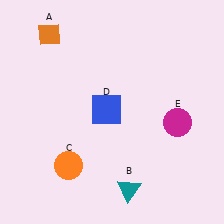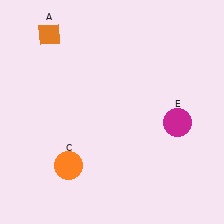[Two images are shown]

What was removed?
The teal triangle (B), the blue square (D) were removed in Image 2.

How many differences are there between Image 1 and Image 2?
There are 2 differences between the two images.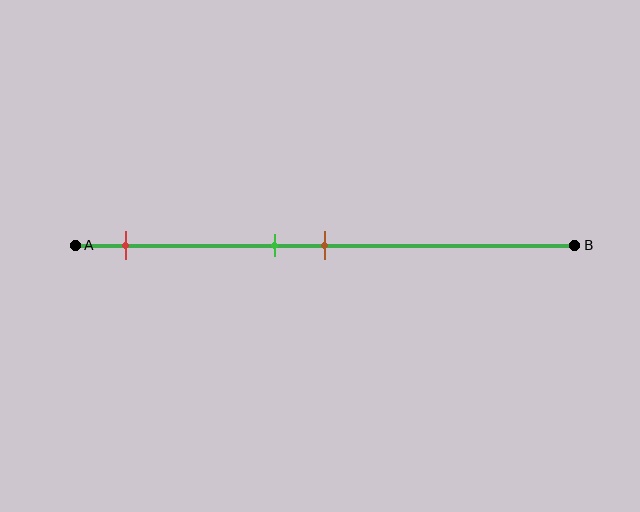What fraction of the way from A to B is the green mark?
The green mark is approximately 40% (0.4) of the way from A to B.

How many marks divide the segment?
There are 3 marks dividing the segment.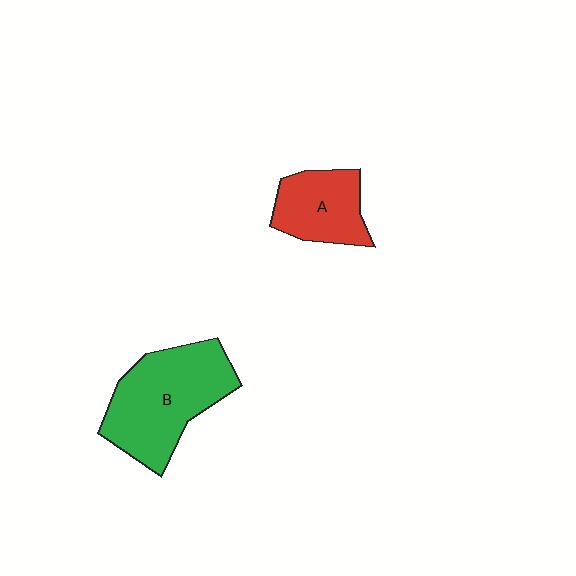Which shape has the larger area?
Shape B (green).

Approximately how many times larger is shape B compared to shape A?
Approximately 1.7 times.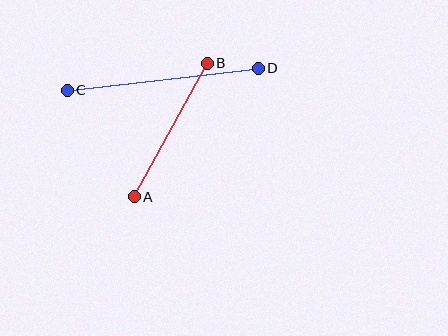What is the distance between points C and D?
The distance is approximately 192 pixels.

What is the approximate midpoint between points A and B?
The midpoint is at approximately (171, 130) pixels.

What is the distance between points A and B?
The distance is approximately 152 pixels.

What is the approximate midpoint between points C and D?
The midpoint is at approximately (163, 79) pixels.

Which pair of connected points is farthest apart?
Points C and D are farthest apart.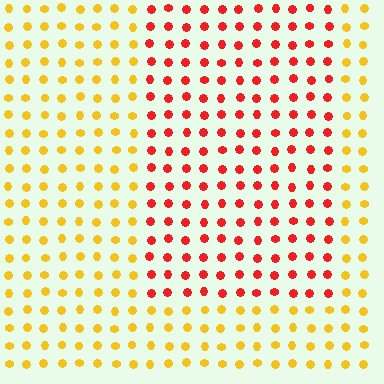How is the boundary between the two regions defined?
The boundary is defined purely by a slight shift in hue (about 48 degrees). Spacing, size, and orientation are identical on both sides.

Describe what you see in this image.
The image is filled with small yellow elements in a uniform arrangement. A rectangle-shaped region is visible where the elements are tinted to a slightly different hue, forming a subtle color boundary.